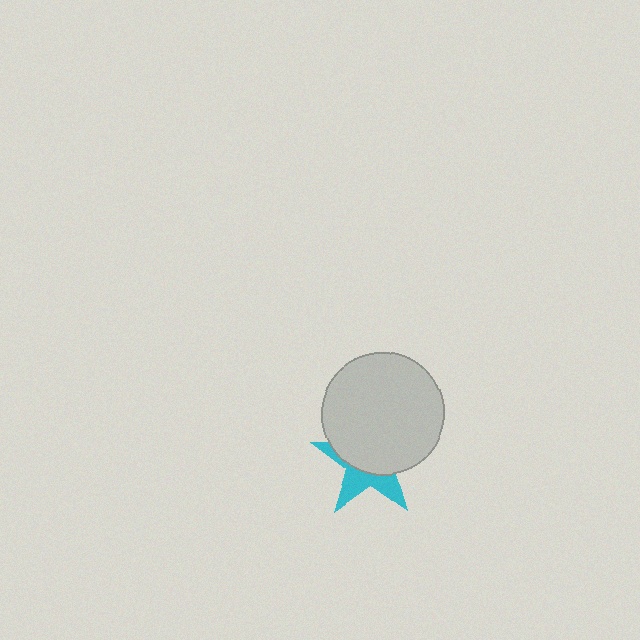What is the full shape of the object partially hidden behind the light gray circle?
The partially hidden object is a cyan star.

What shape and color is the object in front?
The object in front is a light gray circle.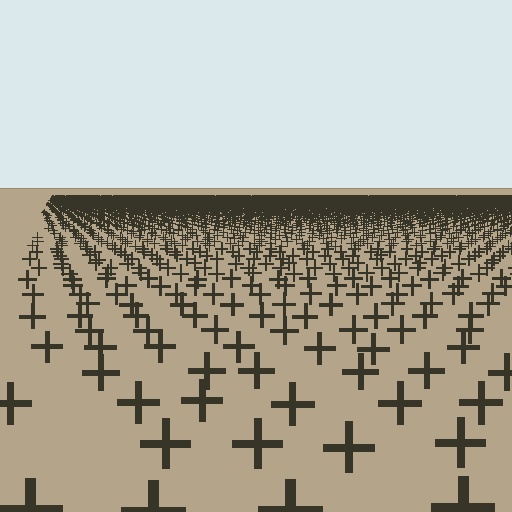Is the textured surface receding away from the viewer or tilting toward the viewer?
The surface is receding away from the viewer. Texture elements get smaller and denser toward the top.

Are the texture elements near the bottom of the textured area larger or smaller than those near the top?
Larger. Near the bottom, elements are closer to the viewer and appear at a bigger on-screen size.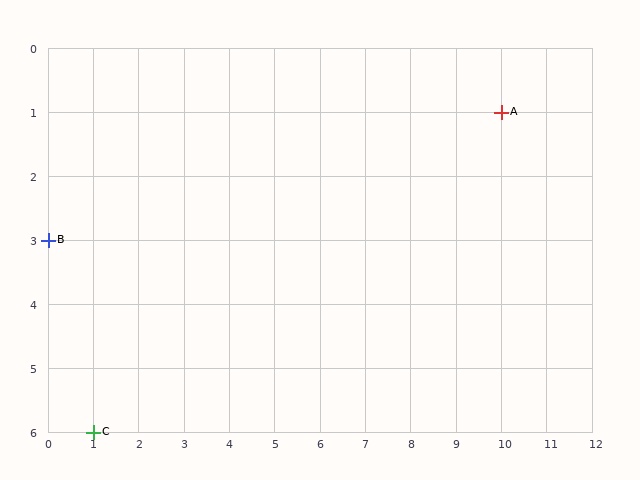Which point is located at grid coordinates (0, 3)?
Point B is at (0, 3).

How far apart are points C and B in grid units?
Points C and B are 1 column and 3 rows apart (about 3.2 grid units diagonally).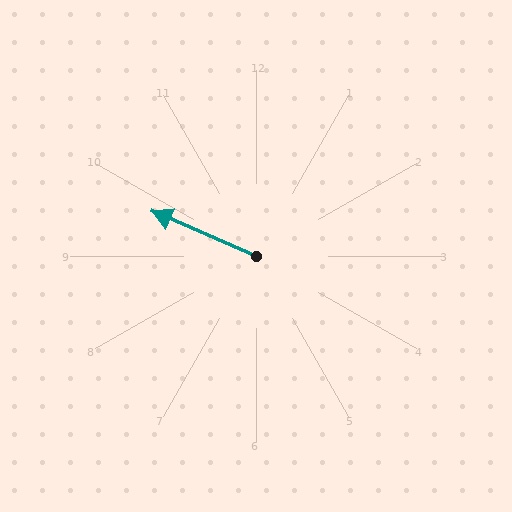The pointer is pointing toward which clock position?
Roughly 10 o'clock.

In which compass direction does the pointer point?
Northwest.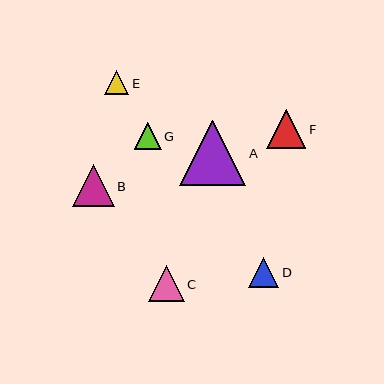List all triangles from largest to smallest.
From largest to smallest: A, B, F, C, D, G, E.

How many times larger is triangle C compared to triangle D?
Triangle C is approximately 1.2 times the size of triangle D.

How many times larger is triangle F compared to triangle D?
Triangle F is approximately 1.3 times the size of triangle D.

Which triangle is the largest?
Triangle A is the largest with a size of approximately 66 pixels.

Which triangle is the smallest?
Triangle E is the smallest with a size of approximately 24 pixels.